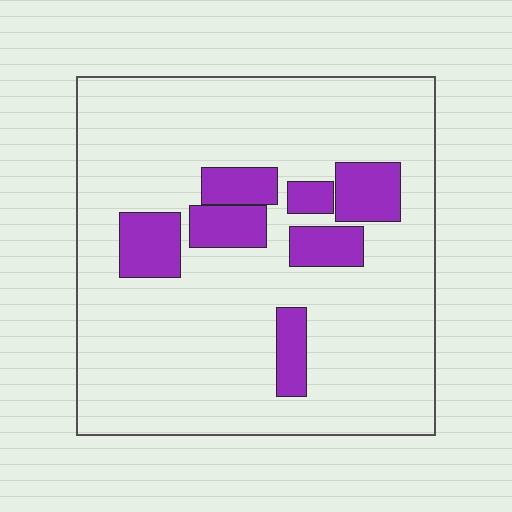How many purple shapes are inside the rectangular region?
7.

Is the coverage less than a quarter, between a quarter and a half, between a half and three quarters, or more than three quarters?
Less than a quarter.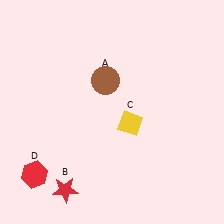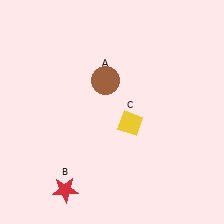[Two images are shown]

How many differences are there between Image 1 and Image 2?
There is 1 difference between the two images.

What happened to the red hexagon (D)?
The red hexagon (D) was removed in Image 2. It was in the bottom-left area of Image 1.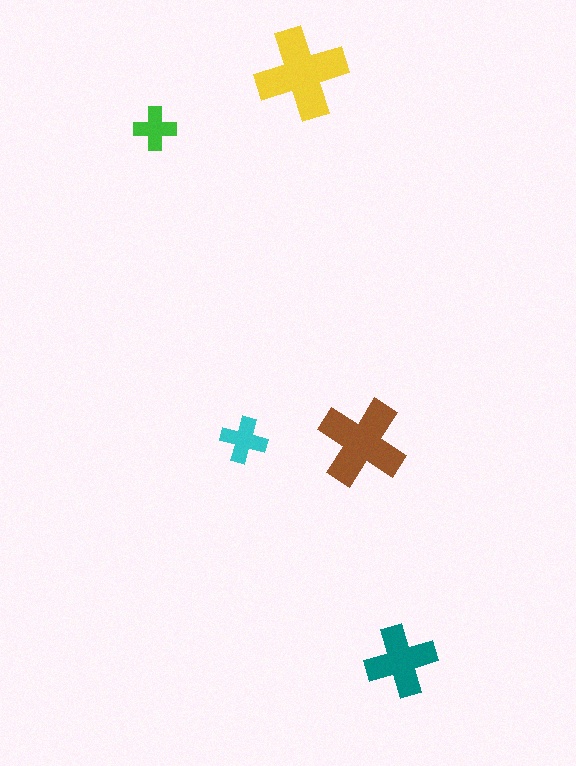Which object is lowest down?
The teal cross is bottommost.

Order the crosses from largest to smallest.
the yellow one, the brown one, the teal one, the cyan one, the green one.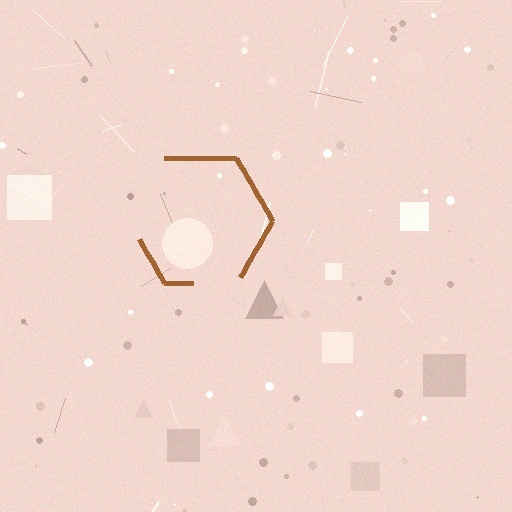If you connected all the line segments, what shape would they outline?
They would outline a hexagon.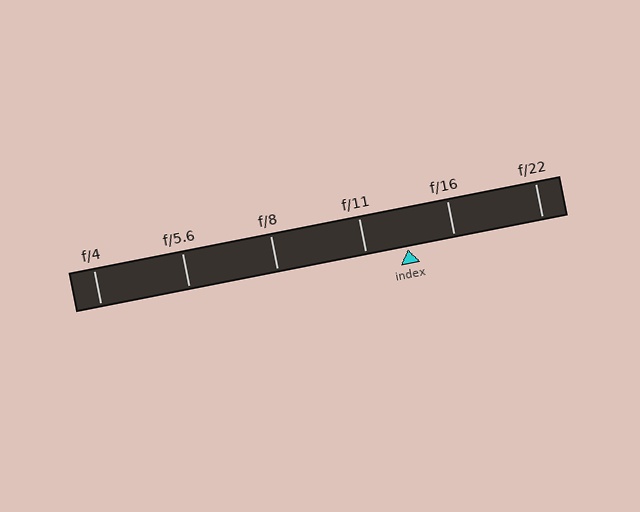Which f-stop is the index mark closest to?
The index mark is closest to f/11.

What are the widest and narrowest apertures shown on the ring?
The widest aperture shown is f/4 and the narrowest is f/22.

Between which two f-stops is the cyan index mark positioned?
The index mark is between f/11 and f/16.